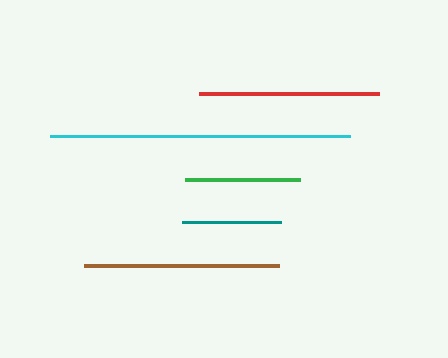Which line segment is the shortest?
The teal line is the shortest at approximately 100 pixels.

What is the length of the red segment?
The red segment is approximately 180 pixels long.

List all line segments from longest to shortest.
From longest to shortest: cyan, brown, red, green, teal.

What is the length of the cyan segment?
The cyan segment is approximately 300 pixels long.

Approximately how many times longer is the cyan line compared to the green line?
The cyan line is approximately 2.6 times the length of the green line.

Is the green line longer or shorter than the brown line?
The brown line is longer than the green line.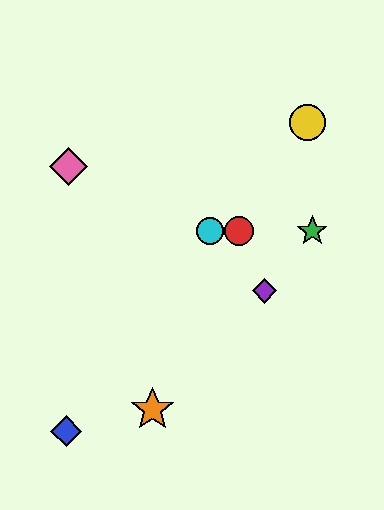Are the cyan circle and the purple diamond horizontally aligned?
No, the cyan circle is at y≈231 and the purple diamond is at y≈291.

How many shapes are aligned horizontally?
3 shapes (the red circle, the green star, the cyan circle) are aligned horizontally.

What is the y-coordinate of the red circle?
The red circle is at y≈231.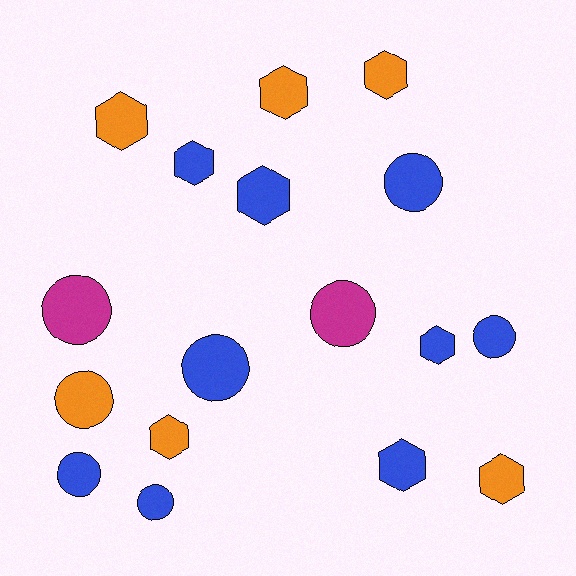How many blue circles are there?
There are 5 blue circles.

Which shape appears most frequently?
Hexagon, with 9 objects.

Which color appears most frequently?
Blue, with 9 objects.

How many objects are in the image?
There are 17 objects.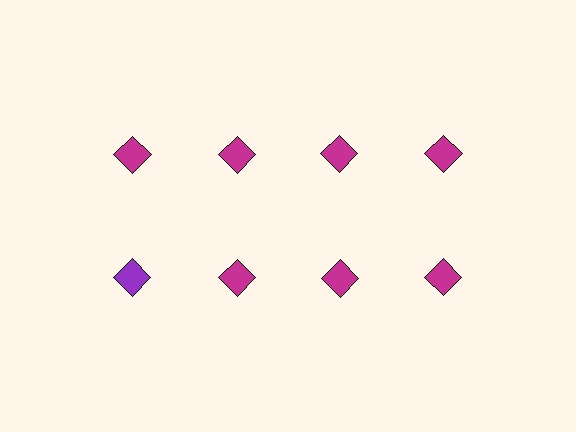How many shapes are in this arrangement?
There are 8 shapes arranged in a grid pattern.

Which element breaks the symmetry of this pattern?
The purple diamond in the second row, leftmost column breaks the symmetry. All other shapes are magenta diamonds.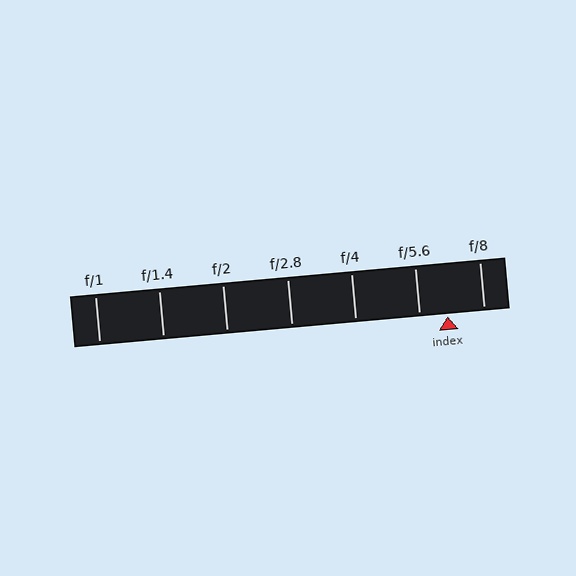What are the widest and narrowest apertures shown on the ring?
The widest aperture shown is f/1 and the narrowest is f/8.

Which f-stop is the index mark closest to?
The index mark is closest to f/5.6.